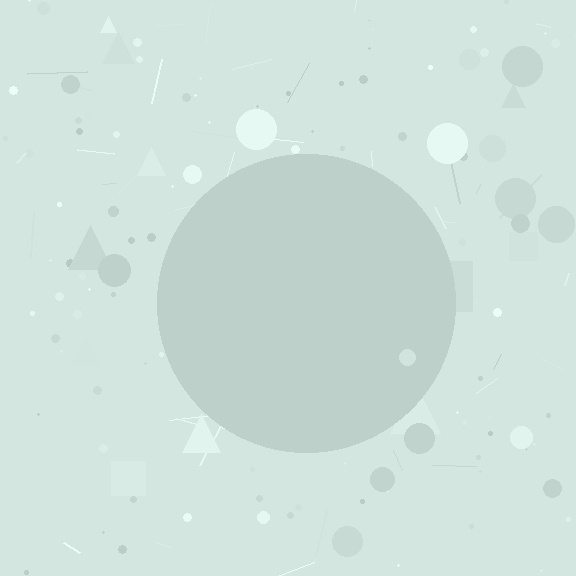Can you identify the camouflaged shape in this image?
The camouflaged shape is a circle.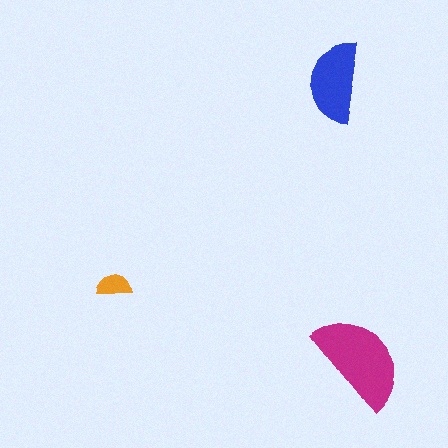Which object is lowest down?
The magenta semicircle is bottommost.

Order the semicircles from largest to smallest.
the magenta one, the blue one, the orange one.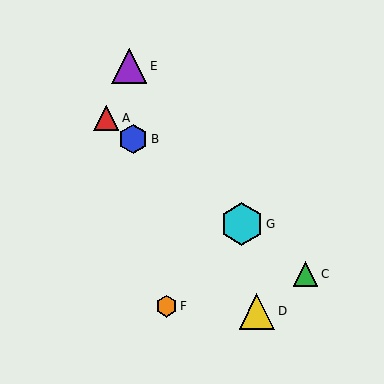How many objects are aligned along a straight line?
4 objects (A, B, C, G) are aligned along a straight line.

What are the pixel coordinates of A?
Object A is at (106, 118).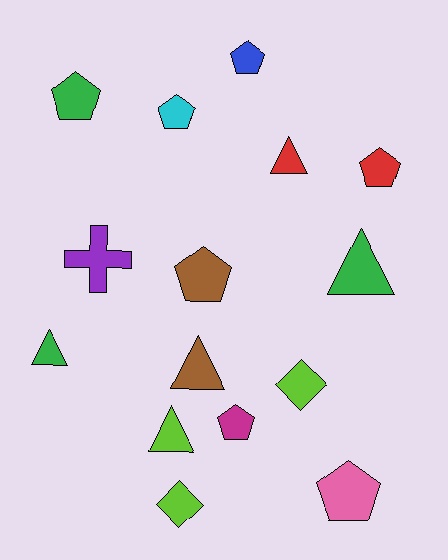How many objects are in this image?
There are 15 objects.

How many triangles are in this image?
There are 5 triangles.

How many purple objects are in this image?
There is 1 purple object.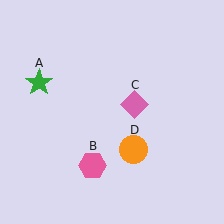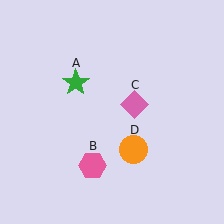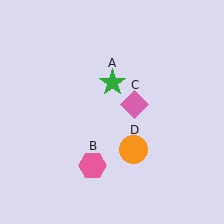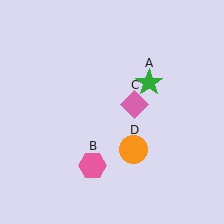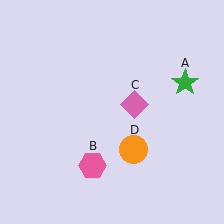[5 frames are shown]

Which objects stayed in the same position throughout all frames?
Pink hexagon (object B) and pink diamond (object C) and orange circle (object D) remained stationary.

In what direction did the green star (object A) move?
The green star (object A) moved right.